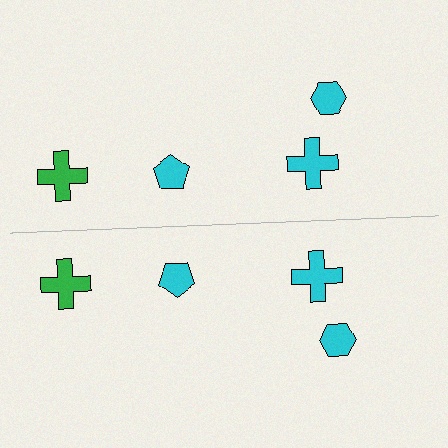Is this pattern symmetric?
Yes, this pattern has bilateral (reflection) symmetry.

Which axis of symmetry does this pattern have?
The pattern has a horizontal axis of symmetry running through the center of the image.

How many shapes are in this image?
There are 8 shapes in this image.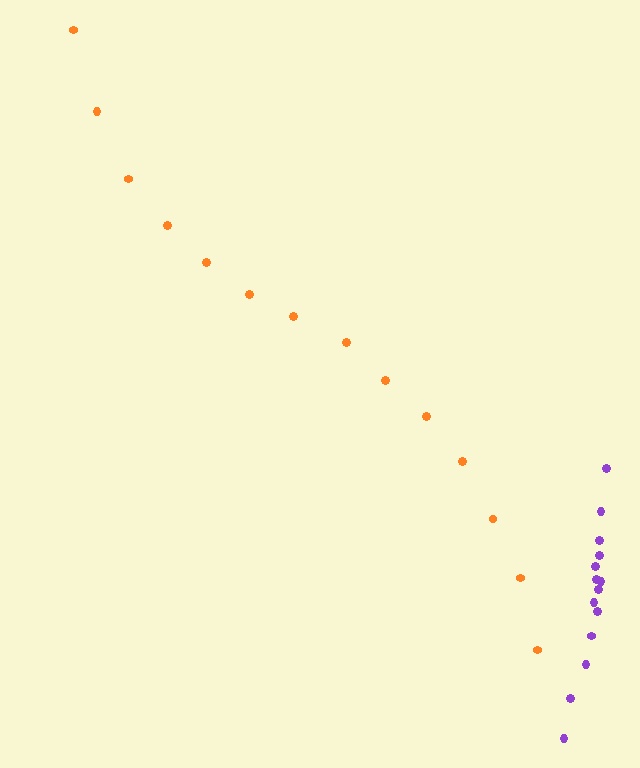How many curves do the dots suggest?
There are 2 distinct paths.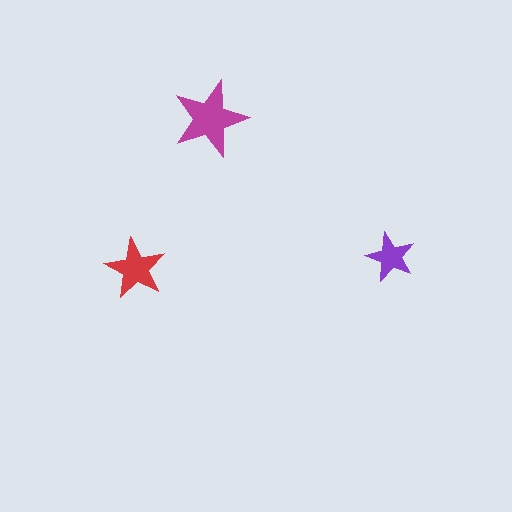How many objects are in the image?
There are 3 objects in the image.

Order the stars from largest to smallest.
the magenta one, the red one, the purple one.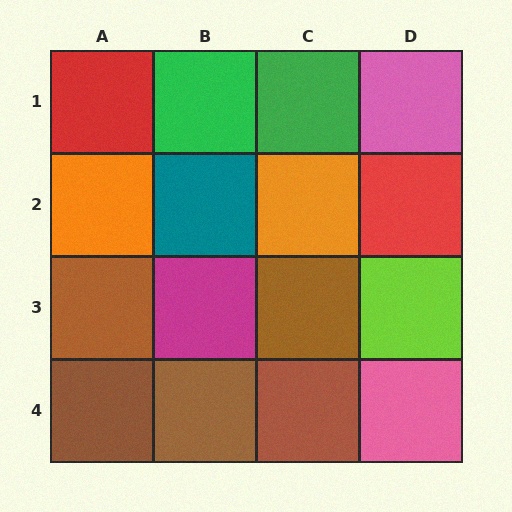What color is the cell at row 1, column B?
Green.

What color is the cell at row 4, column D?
Pink.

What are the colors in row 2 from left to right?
Orange, teal, orange, red.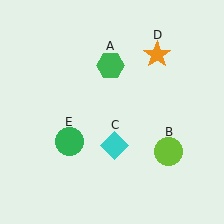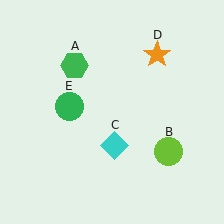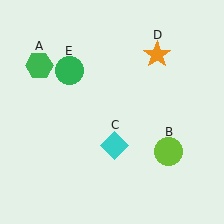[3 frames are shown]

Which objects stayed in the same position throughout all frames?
Lime circle (object B) and cyan diamond (object C) and orange star (object D) remained stationary.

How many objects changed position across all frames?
2 objects changed position: green hexagon (object A), green circle (object E).